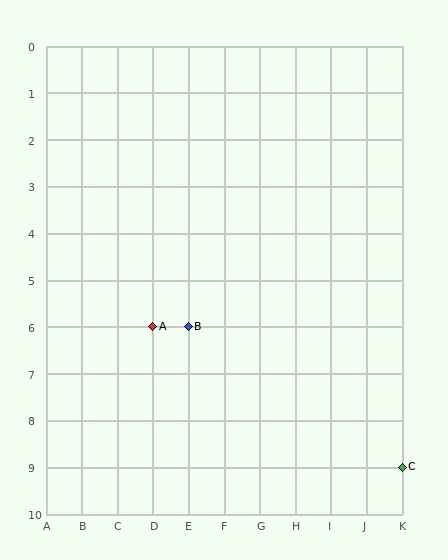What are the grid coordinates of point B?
Point B is at grid coordinates (E, 6).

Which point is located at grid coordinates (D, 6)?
Point A is at (D, 6).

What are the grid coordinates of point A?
Point A is at grid coordinates (D, 6).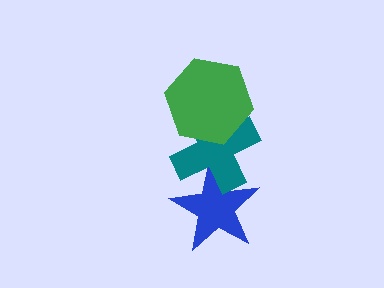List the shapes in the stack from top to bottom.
From top to bottom: the green hexagon, the teal cross, the blue star.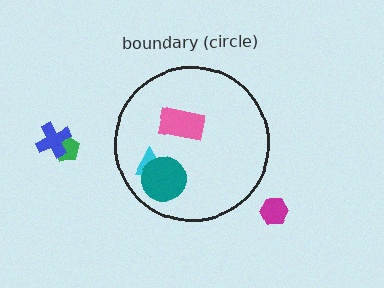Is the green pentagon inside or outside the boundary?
Outside.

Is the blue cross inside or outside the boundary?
Outside.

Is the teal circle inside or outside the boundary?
Inside.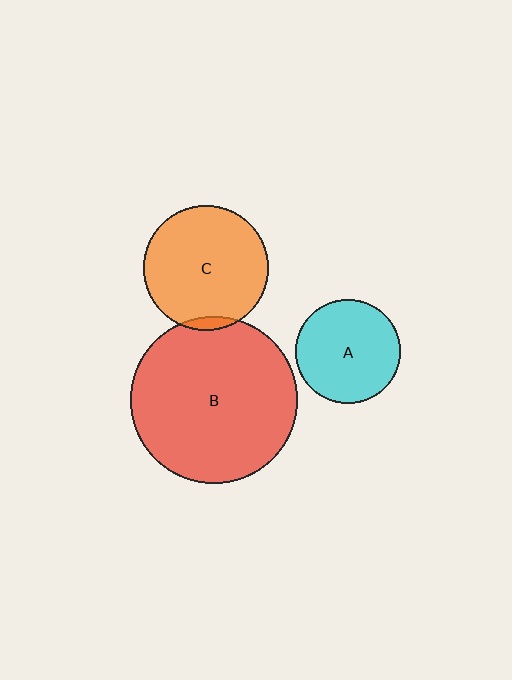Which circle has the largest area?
Circle B (red).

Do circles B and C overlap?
Yes.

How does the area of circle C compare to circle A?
Approximately 1.4 times.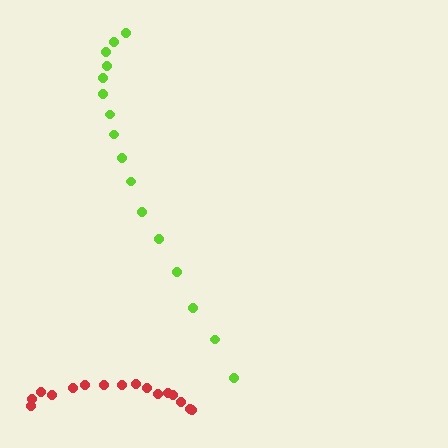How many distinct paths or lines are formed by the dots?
There are 2 distinct paths.